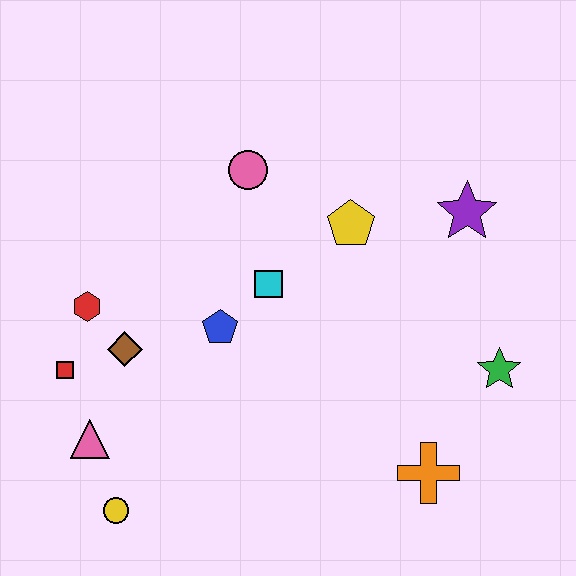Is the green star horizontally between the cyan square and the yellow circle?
No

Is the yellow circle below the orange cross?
Yes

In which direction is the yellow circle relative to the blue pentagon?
The yellow circle is below the blue pentagon.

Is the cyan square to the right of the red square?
Yes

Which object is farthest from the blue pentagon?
The green star is farthest from the blue pentagon.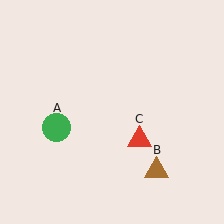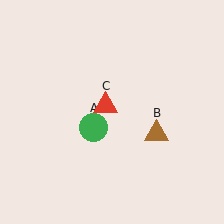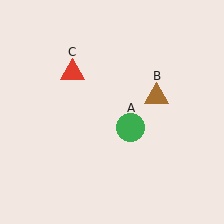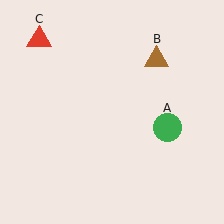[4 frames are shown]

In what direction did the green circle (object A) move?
The green circle (object A) moved right.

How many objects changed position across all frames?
3 objects changed position: green circle (object A), brown triangle (object B), red triangle (object C).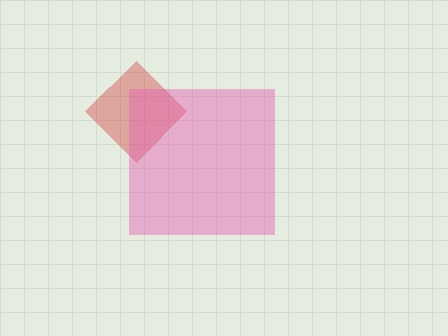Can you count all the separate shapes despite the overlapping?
Yes, there are 2 separate shapes.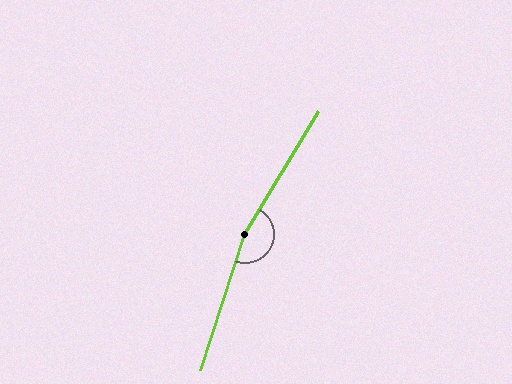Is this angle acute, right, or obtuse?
It is obtuse.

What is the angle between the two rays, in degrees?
Approximately 167 degrees.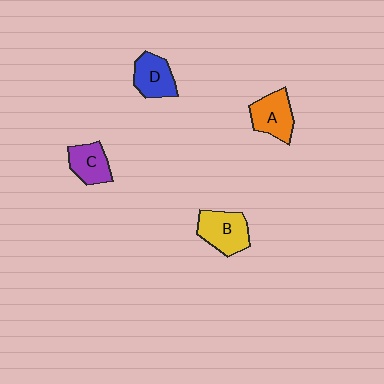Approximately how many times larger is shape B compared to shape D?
Approximately 1.2 times.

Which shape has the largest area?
Shape B (yellow).